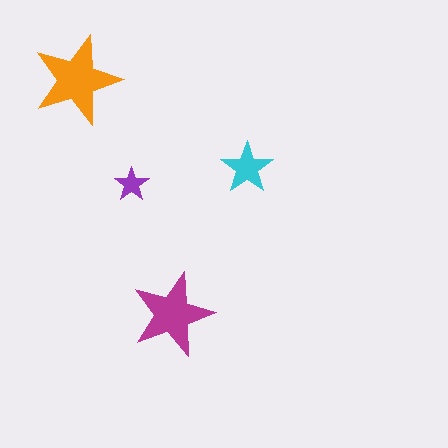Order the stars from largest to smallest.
the orange one, the magenta one, the cyan one, the purple one.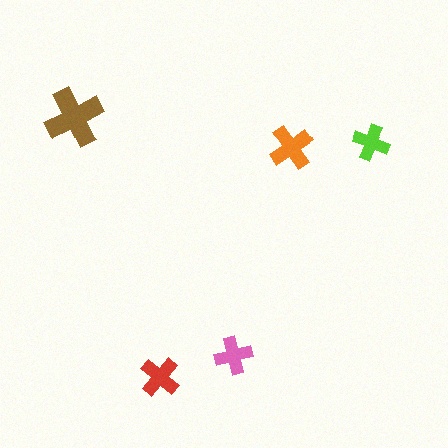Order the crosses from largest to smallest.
the brown one, the orange one, the red one, the pink one, the lime one.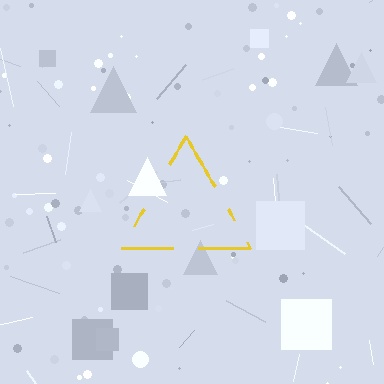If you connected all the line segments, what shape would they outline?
They would outline a triangle.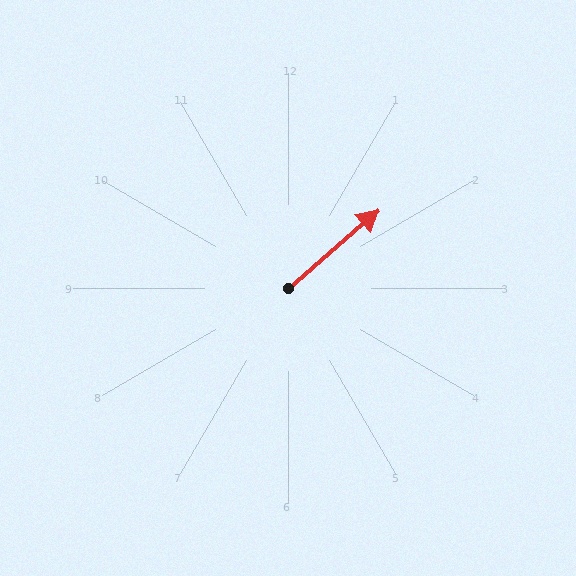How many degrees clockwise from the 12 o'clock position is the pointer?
Approximately 49 degrees.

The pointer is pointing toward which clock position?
Roughly 2 o'clock.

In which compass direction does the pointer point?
Northeast.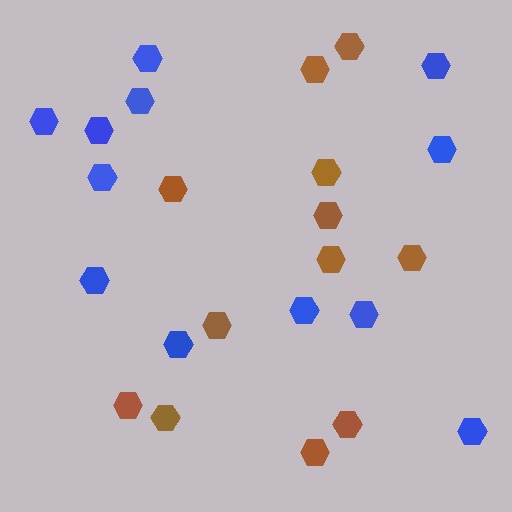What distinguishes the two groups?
There are 2 groups: one group of blue hexagons (12) and one group of brown hexagons (12).